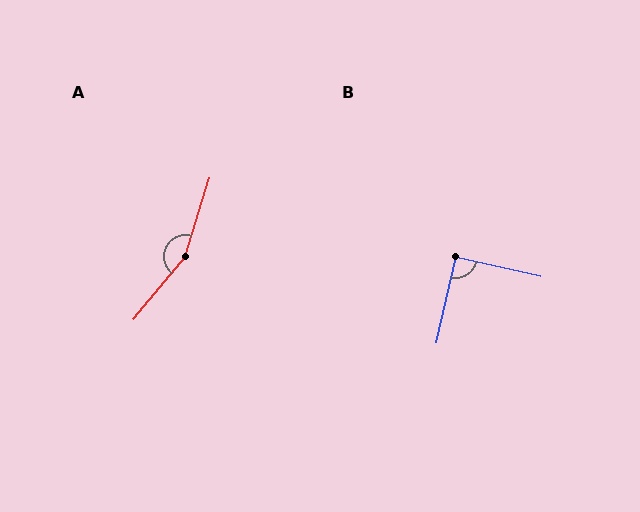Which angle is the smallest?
B, at approximately 89 degrees.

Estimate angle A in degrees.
Approximately 158 degrees.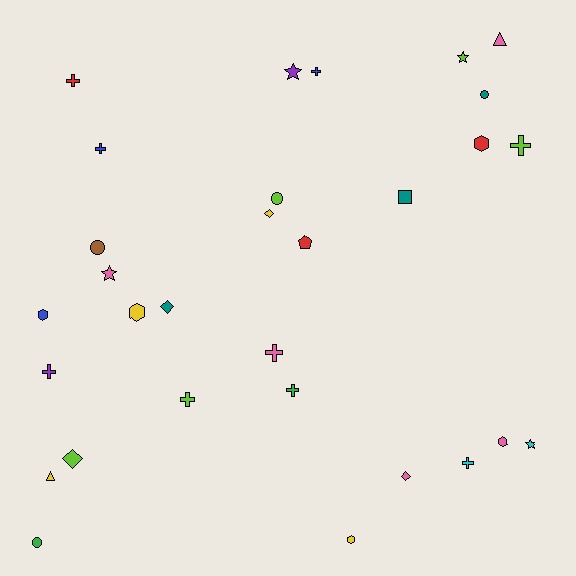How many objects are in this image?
There are 30 objects.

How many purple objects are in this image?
There are 2 purple objects.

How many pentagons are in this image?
There is 1 pentagon.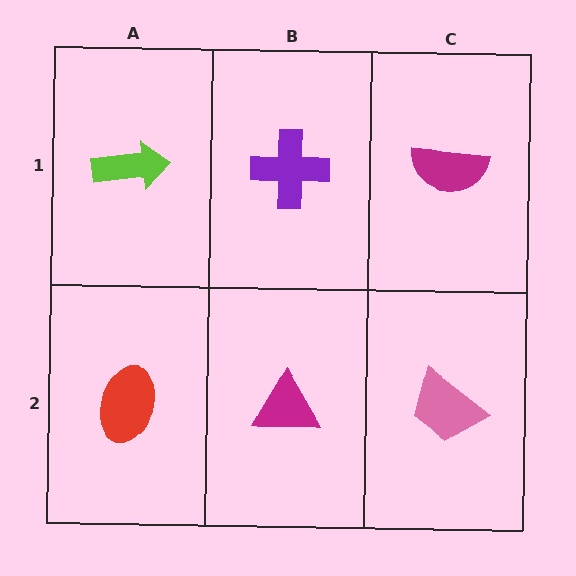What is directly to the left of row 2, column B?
A red ellipse.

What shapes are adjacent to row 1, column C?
A pink trapezoid (row 2, column C), a purple cross (row 1, column B).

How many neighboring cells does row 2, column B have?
3.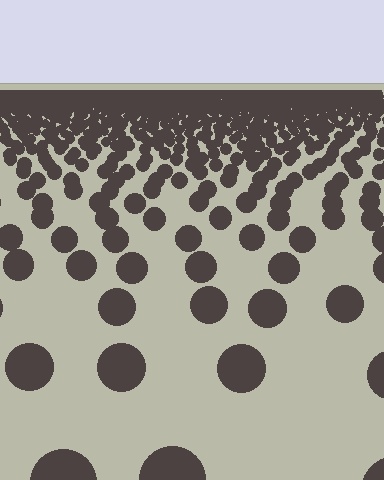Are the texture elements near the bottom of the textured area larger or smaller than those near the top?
Larger. Near the bottom, elements are closer to the viewer and appear at a bigger on-screen size.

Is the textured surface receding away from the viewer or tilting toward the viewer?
The surface is receding away from the viewer. Texture elements get smaller and denser toward the top.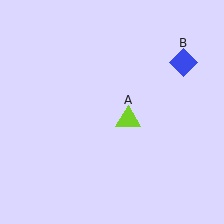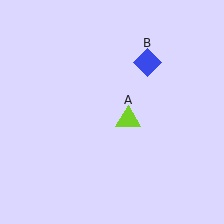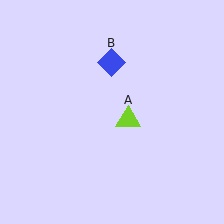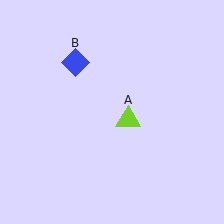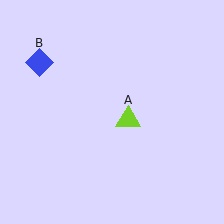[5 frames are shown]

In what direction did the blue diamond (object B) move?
The blue diamond (object B) moved left.